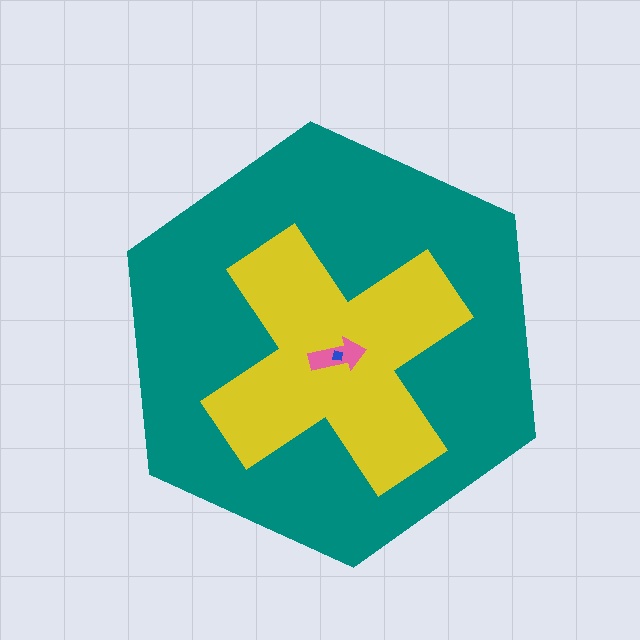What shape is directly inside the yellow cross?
The pink arrow.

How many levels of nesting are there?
4.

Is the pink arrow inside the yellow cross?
Yes.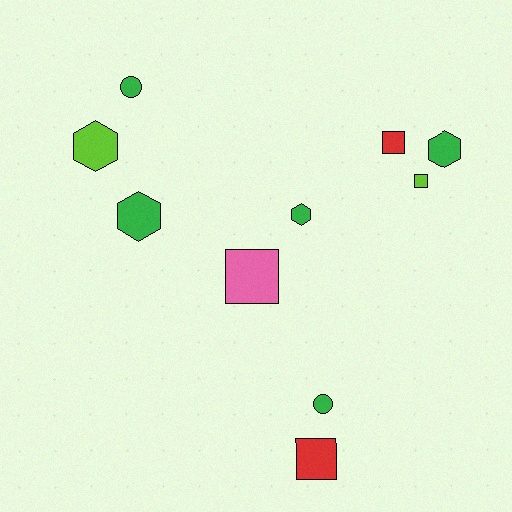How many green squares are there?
There are no green squares.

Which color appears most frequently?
Green, with 5 objects.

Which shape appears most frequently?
Square, with 4 objects.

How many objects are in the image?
There are 10 objects.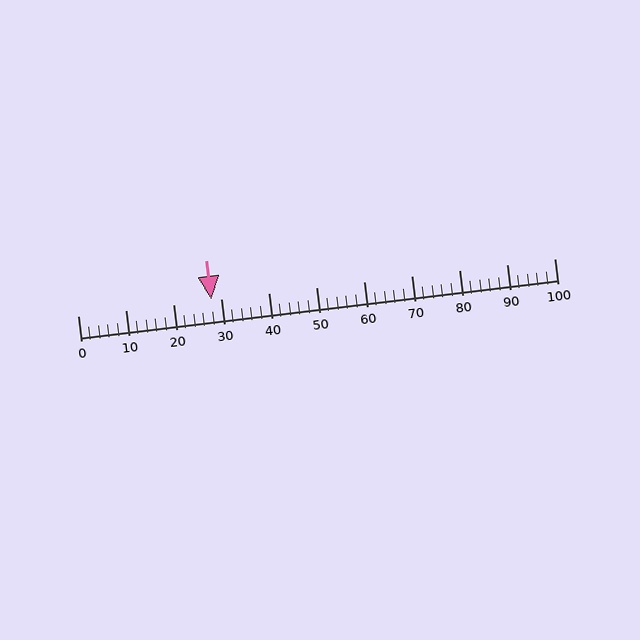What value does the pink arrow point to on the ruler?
The pink arrow points to approximately 28.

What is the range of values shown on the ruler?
The ruler shows values from 0 to 100.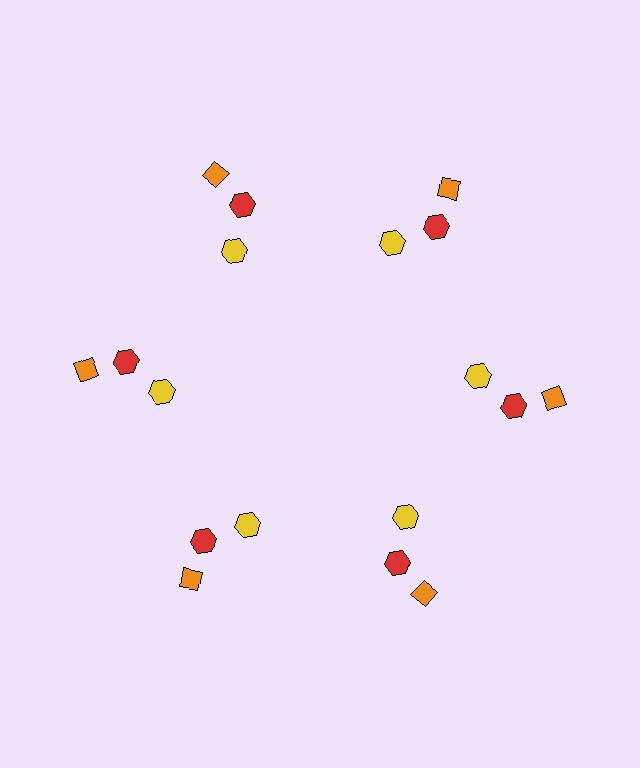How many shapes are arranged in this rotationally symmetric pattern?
There are 18 shapes, arranged in 6 groups of 3.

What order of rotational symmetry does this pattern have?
This pattern has 6-fold rotational symmetry.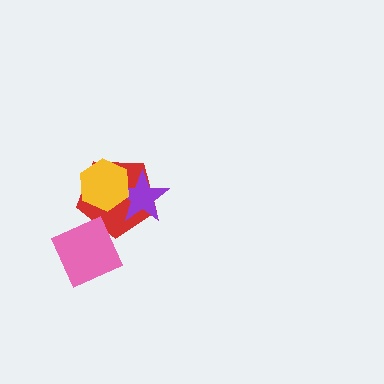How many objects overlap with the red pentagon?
3 objects overlap with the red pentagon.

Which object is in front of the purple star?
The yellow hexagon is in front of the purple star.